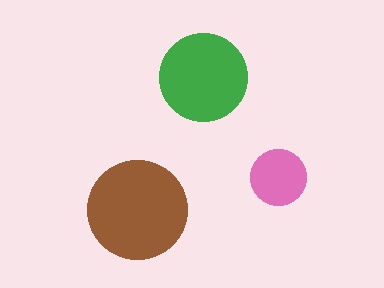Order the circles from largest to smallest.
the brown one, the green one, the pink one.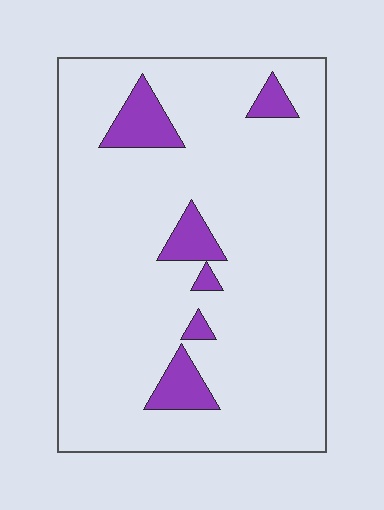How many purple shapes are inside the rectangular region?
6.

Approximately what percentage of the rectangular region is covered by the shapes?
Approximately 10%.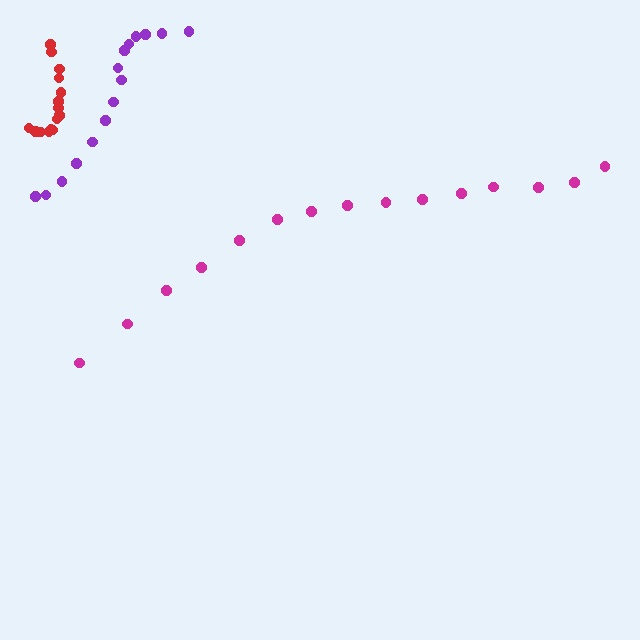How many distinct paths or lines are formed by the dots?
There are 3 distinct paths.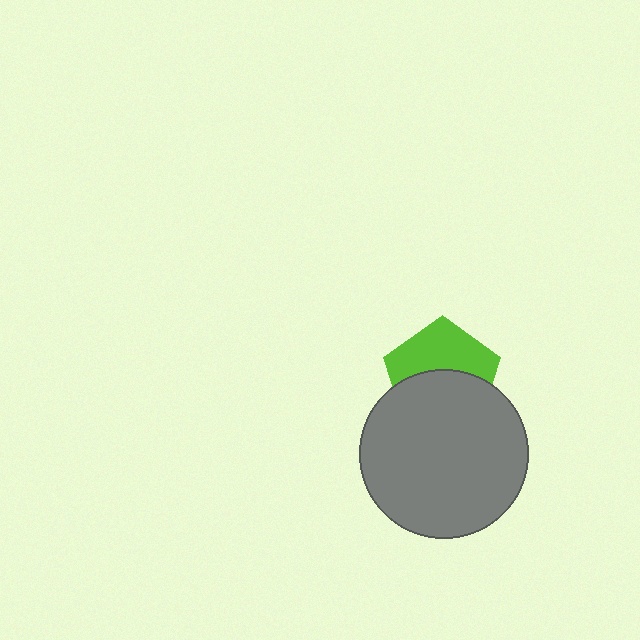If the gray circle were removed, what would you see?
You would see the complete lime pentagon.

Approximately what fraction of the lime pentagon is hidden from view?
Roughly 52% of the lime pentagon is hidden behind the gray circle.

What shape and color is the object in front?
The object in front is a gray circle.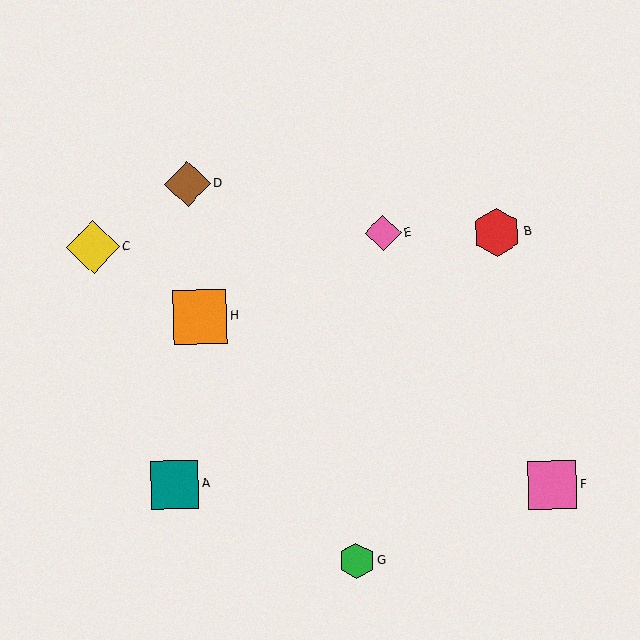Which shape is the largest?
The orange square (labeled H) is the largest.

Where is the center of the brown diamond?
The center of the brown diamond is at (187, 184).